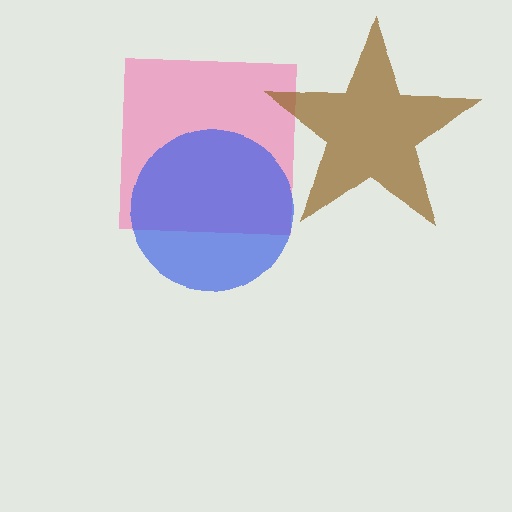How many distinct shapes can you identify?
There are 3 distinct shapes: a pink square, a blue circle, a brown star.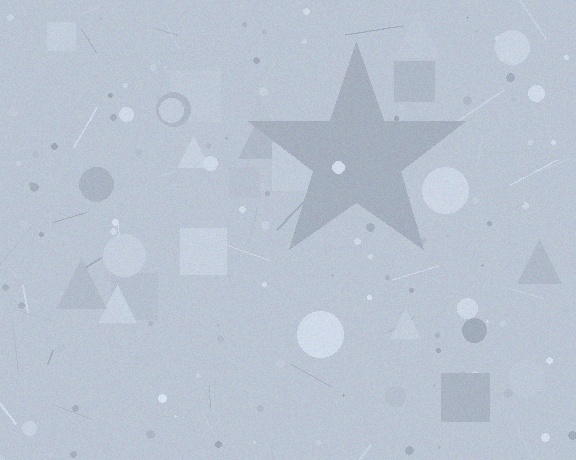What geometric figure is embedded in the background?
A star is embedded in the background.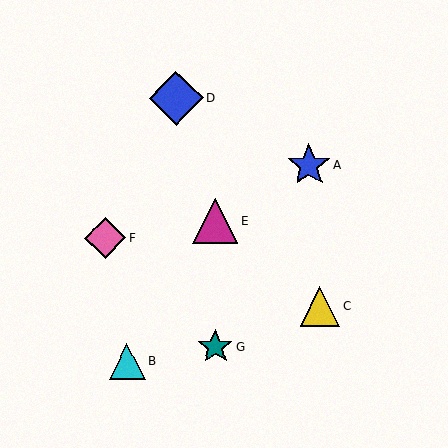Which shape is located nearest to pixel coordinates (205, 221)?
The magenta triangle (labeled E) at (215, 221) is nearest to that location.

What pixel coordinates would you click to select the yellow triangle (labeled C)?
Click at (320, 306) to select the yellow triangle C.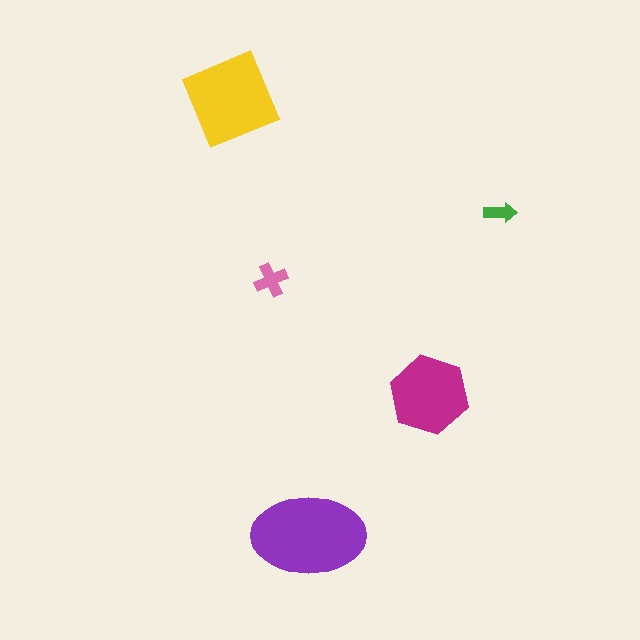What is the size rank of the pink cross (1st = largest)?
4th.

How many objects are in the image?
There are 5 objects in the image.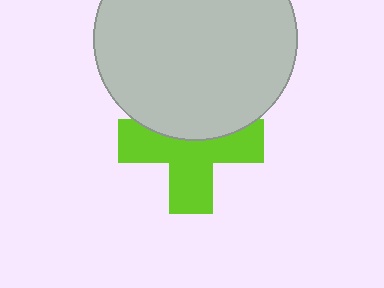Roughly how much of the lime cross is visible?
About half of it is visible (roughly 62%).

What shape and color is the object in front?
The object in front is a light gray circle.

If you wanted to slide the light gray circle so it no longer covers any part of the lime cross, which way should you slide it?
Slide it up — that is the most direct way to separate the two shapes.